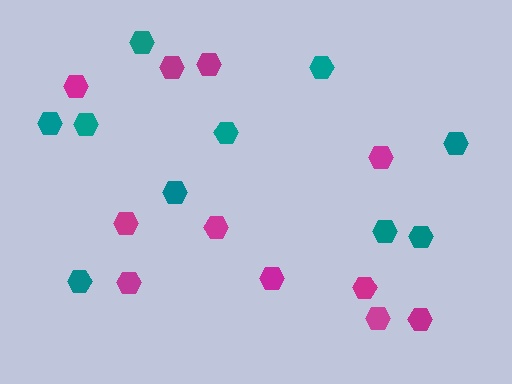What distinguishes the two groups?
There are 2 groups: one group of magenta hexagons (11) and one group of teal hexagons (10).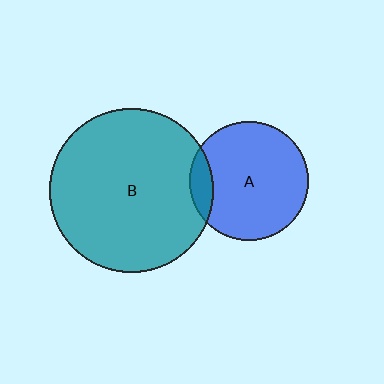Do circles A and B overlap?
Yes.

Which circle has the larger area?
Circle B (teal).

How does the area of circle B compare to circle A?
Approximately 1.9 times.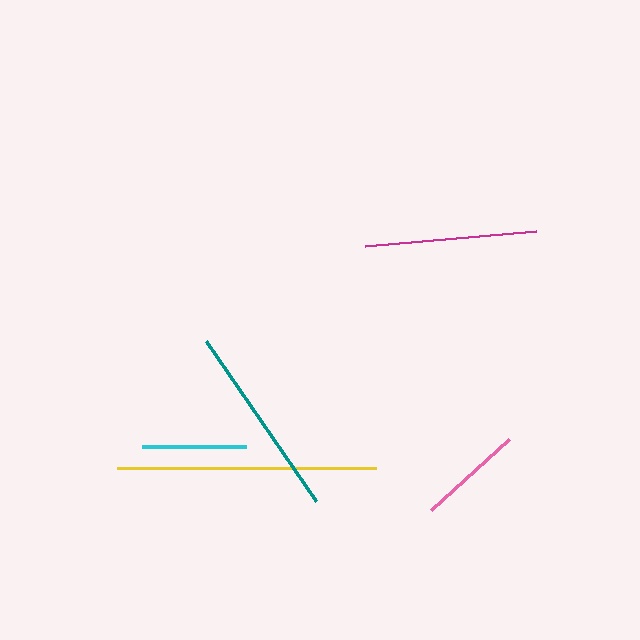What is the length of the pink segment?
The pink segment is approximately 105 pixels long.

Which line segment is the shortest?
The cyan line is the shortest at approximately 105 pixels.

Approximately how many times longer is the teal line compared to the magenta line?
The teal line is approximately 1.1 times the length of the magenta line.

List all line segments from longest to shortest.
From longest to shortest: yellow, teal, magenta, pink, cyan.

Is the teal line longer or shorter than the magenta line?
The teal line is longer than the magenta line.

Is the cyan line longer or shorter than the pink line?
The pink line is longer than the cyan line.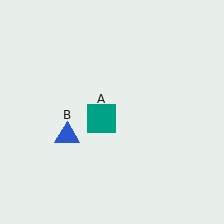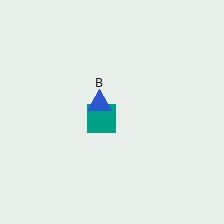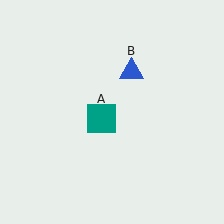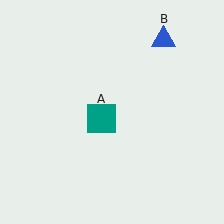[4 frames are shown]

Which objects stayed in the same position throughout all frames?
Teal square (object A) remained stationary.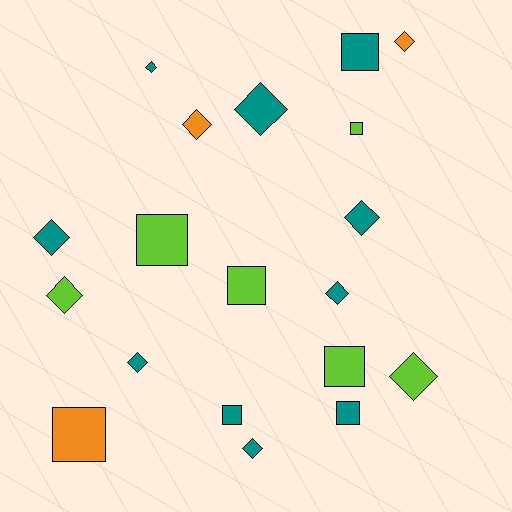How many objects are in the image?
There are 19 objects.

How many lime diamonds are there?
There are 2 lime diamonds.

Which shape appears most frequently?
Diamond, with 11 objects.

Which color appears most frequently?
Teal, with 10 objects.